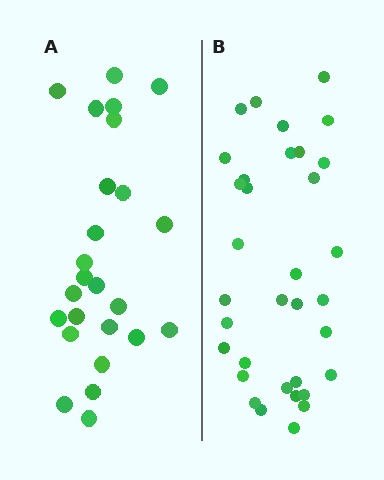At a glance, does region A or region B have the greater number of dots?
Region B (the right region) has more dots.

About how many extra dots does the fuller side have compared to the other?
Region B has roughly 8 or so more dots than region A.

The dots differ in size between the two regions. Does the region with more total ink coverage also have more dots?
No. Region A has more total ink coverage because its dots are larger, but region B actually contains more individual dots. Total area can be misleading — the number of items is what matters here.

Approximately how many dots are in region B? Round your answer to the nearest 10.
About 30 dots. (The exact count is 34, which rounds to 30.)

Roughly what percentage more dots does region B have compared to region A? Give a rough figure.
About 35% more.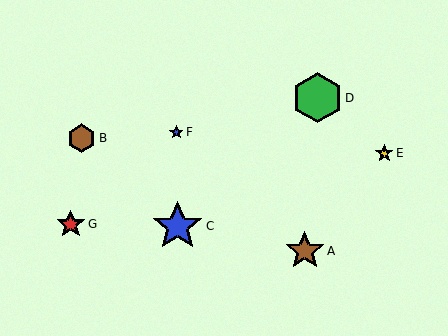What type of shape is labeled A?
Shape A is a brown star.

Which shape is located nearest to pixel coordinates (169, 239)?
The blue star (labeled C) at (178, 226) is nearest to that location.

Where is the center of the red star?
The center of the red star is at (71, 224).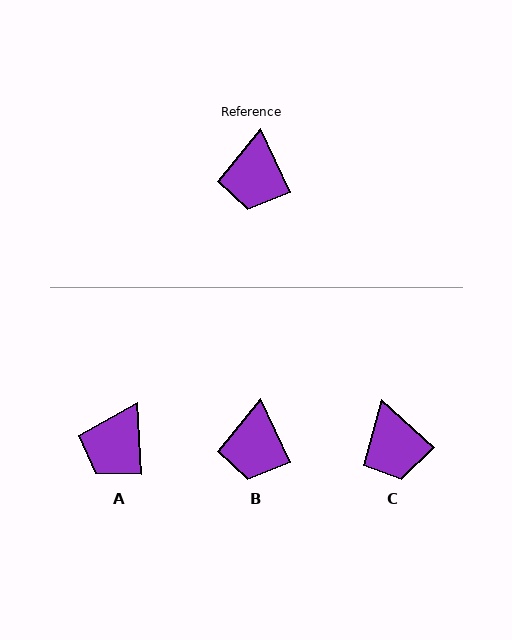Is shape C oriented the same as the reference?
No, it is off by about 23 degrees.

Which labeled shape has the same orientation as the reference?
B.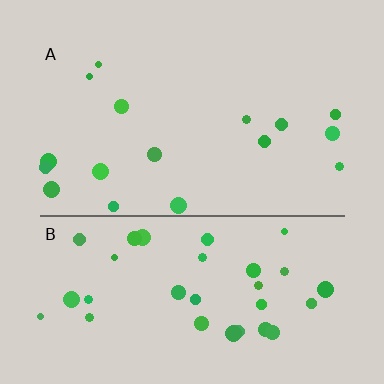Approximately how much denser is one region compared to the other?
Approximately 2.1× — region B over region A.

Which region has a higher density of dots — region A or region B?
B (the bottom).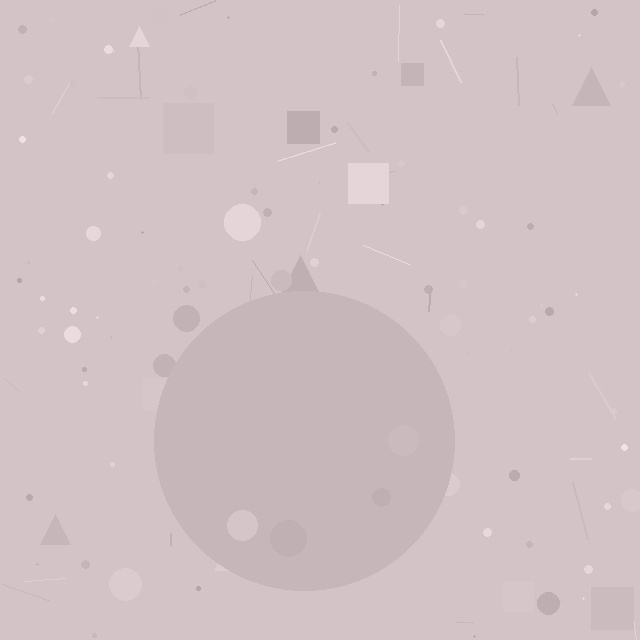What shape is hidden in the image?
A circle is hidden in the image.